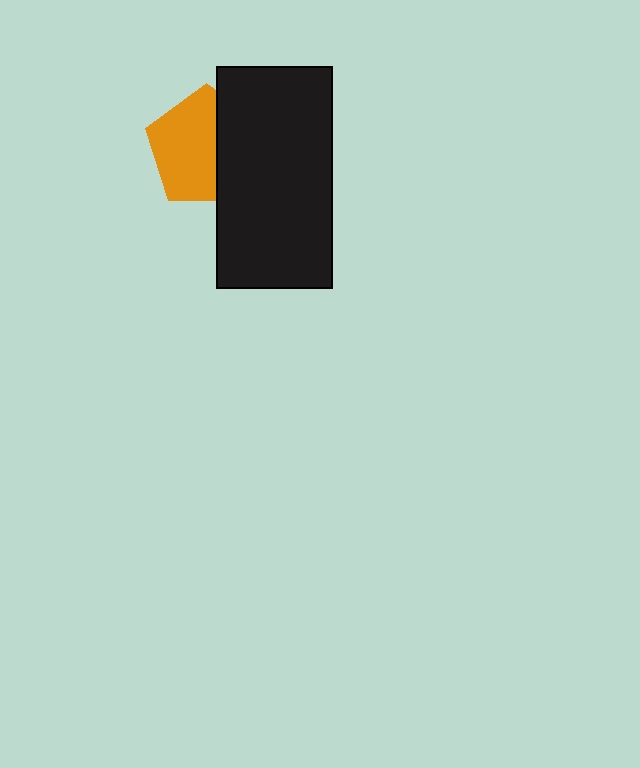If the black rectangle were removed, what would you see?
You would see the complete orange pentagon.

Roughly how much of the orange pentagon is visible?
About half of it is visible (roughly 60%).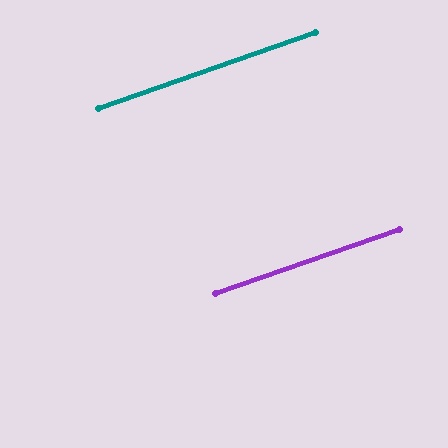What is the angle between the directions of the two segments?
Approximately 0 degrees.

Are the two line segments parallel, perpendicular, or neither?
Parallel — their directions differ by only 0.2°.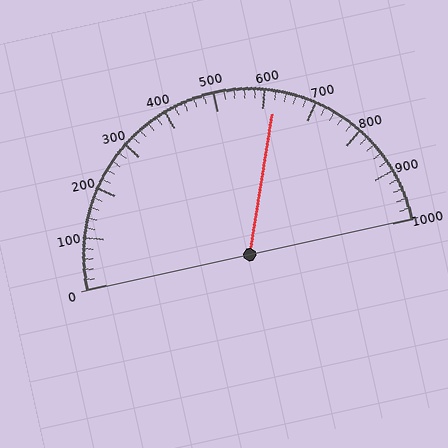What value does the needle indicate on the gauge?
The needle indicates approximately 620.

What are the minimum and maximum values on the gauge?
The gauge ranges from 0 to 1000.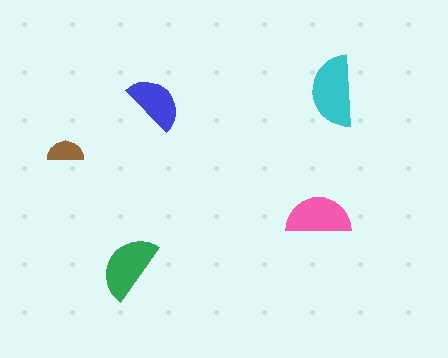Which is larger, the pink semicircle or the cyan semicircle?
The cyan one.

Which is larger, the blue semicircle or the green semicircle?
The green one.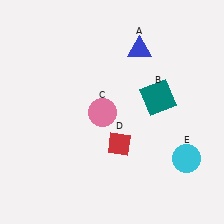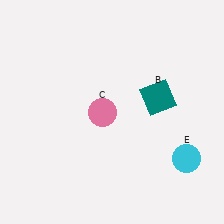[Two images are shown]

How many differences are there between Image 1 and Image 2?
There are 2 differences between the two images.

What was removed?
The red diamond (D), the blue triangle (A) were removed in Image 2.